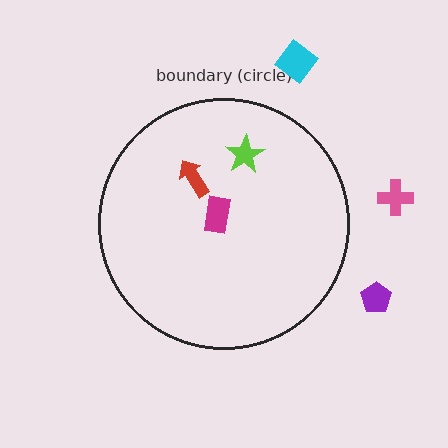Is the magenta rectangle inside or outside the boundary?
Inside.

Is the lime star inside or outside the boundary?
Inside.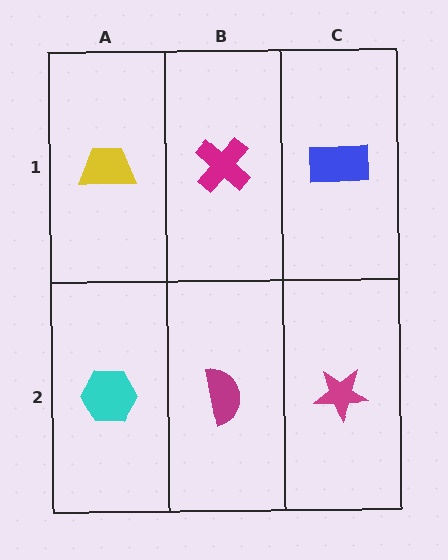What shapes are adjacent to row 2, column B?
A magenta cross (row 1, column B), a cyan hexagon (row 2, column A), a magenta star (row 2, column C).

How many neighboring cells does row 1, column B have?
3.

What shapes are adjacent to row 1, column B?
A magenta semicircle (row 2, column B), a yellow trapezoid (row 1, column A), a blue rectangle (row 1, column C).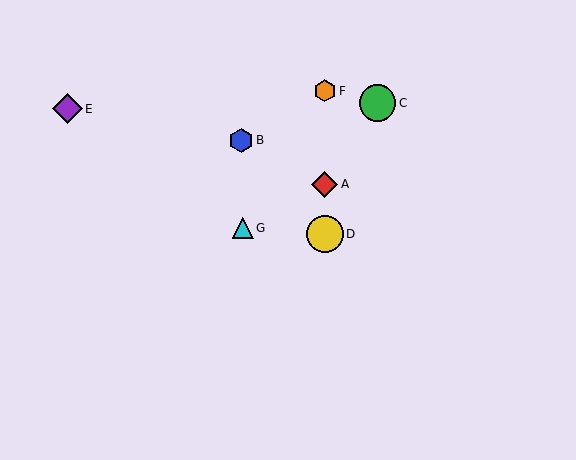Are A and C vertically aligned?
No, A is at x≈325 and C is at x≈378.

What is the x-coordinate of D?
Object D is at x≈325.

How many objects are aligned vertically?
3 objects (A, D, F) are aligned vertically.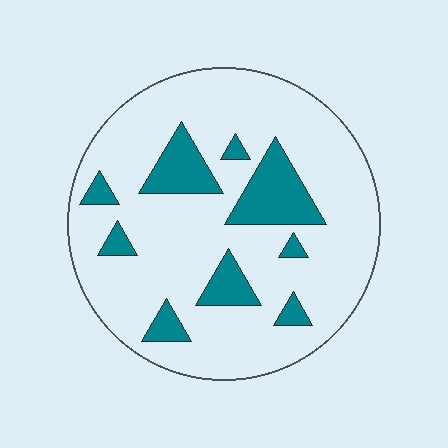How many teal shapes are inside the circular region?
9.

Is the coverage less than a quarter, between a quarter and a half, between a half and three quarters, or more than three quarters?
Less than a quarter.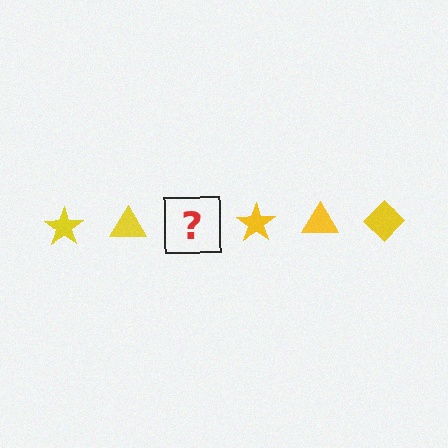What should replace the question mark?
The question mark should be replaced with a yellow diamond.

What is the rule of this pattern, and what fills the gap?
The rule is that the pattern cycles through star, triangle, diamond shapes in yellow. The gap should be filled with a yellow diamond.